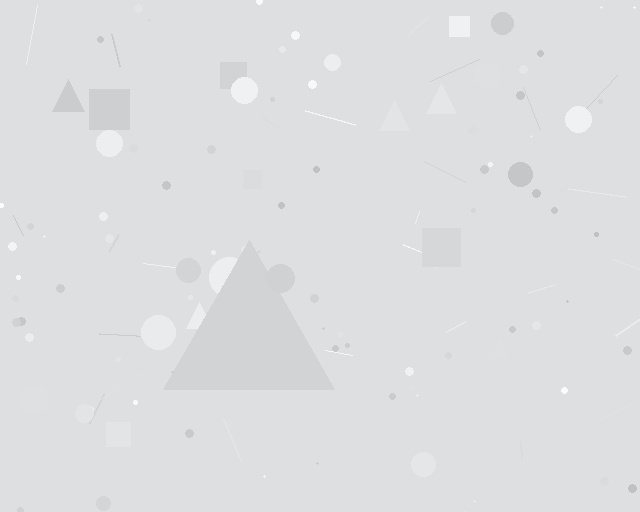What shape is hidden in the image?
A triangle is hidden in the image.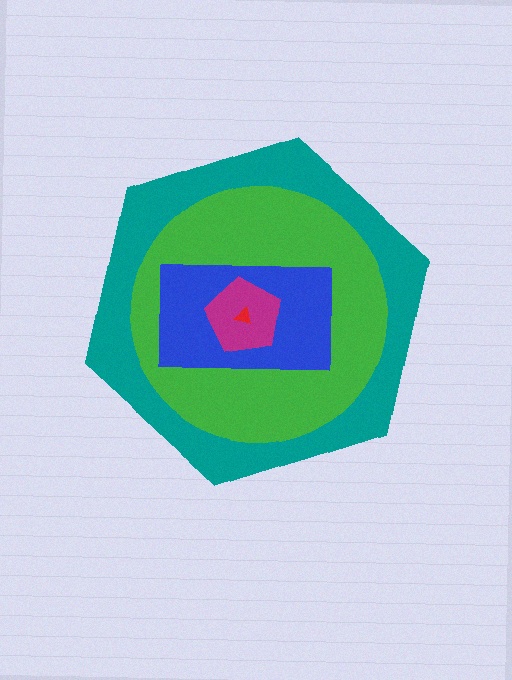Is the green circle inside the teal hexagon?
Yes.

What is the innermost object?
The red triangle.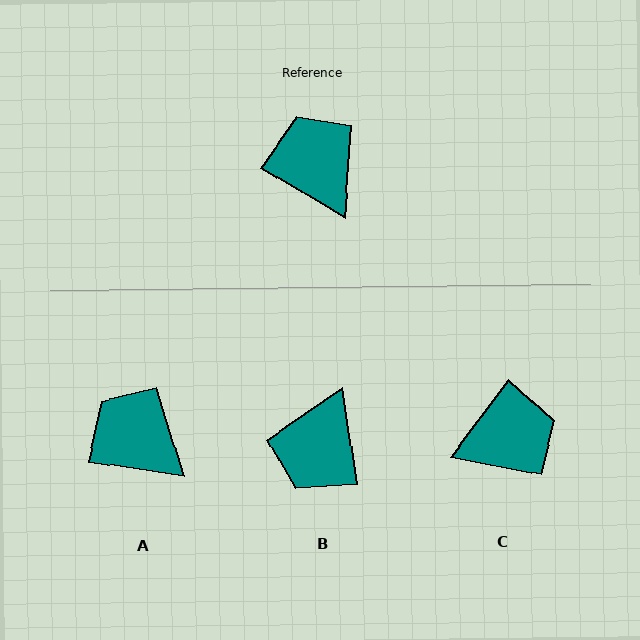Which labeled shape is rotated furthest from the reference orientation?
B, about 129 degrees away.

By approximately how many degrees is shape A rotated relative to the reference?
Approximately 22 degrees counter-clockwise.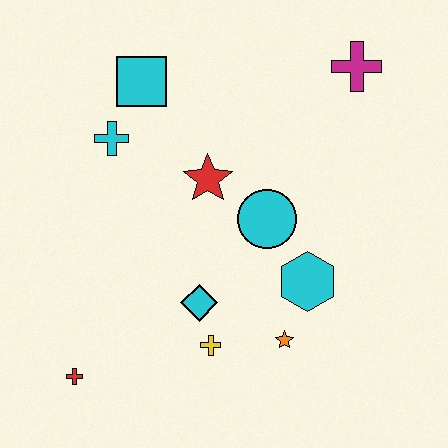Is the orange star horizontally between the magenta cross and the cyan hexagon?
No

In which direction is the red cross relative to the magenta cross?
The red cross is below the magenta cross.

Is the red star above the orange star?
Yes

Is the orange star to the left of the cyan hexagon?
Yes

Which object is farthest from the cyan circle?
The red cross is farthest from the cyan circle.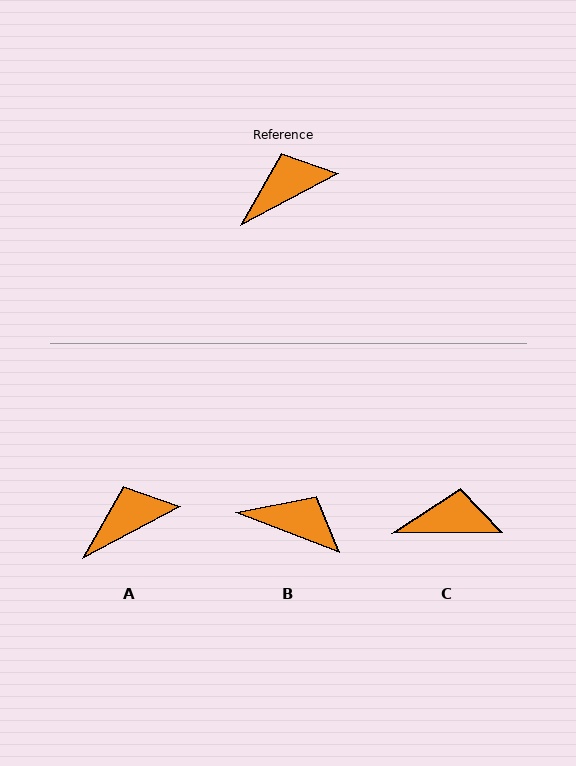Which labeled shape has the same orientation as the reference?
A.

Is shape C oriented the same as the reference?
No, it is off by about 28 degrees.